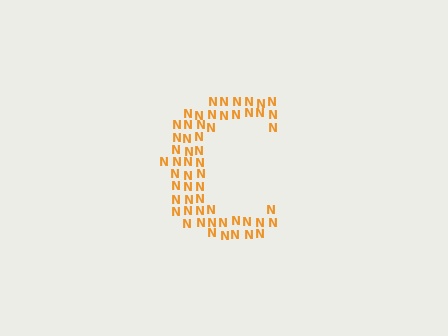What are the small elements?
The small elements are letter N's.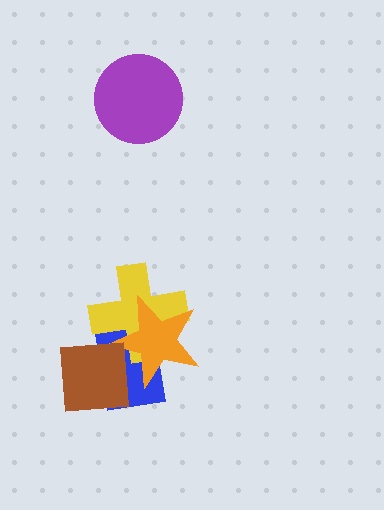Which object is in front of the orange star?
The brown square is in front of the orange star.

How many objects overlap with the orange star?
3 objects overlap with the orange star.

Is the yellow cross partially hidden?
Yes, it is partially covered by another shape.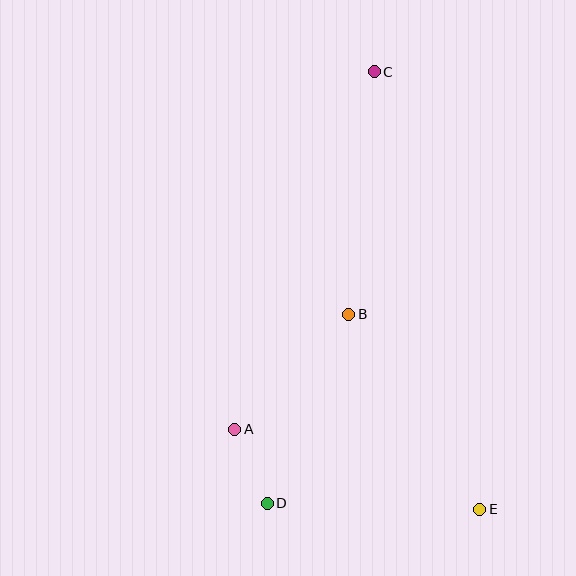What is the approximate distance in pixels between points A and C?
The distance between A and C is approximately 384 pixels.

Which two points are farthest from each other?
Points C and E are farthest from each other.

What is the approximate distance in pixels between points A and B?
The distance between A and B is approximately 162 pixels.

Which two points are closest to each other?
Points A and D are closest to each other.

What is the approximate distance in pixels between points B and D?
The distance between B and D is approximately 205 pixels.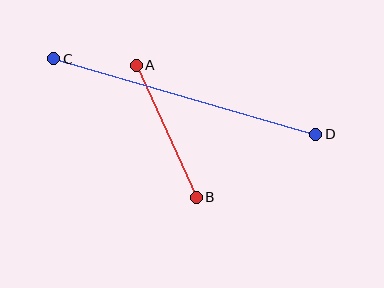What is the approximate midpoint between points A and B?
The midpoint is at approximately (166, 131) pixels.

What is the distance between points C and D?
The distance is approximately 273 pixels.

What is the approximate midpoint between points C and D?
The midpoint is at approximately (185, 96) pixels.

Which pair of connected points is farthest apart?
Points C and D are farthest apart.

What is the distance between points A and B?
The distance is approximately 145 pixels.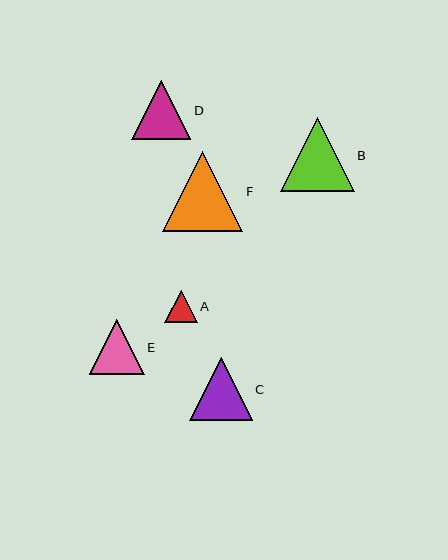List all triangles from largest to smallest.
From largest to smallest: F, B, C, D, E, A.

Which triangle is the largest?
Triangle F is the largest with a size of approximately 80 pixels.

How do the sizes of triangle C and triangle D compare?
Triangle C and triangle D are approximately the same size.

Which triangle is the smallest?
Triangle A is the smallest with a size of approximately 32 pixels.